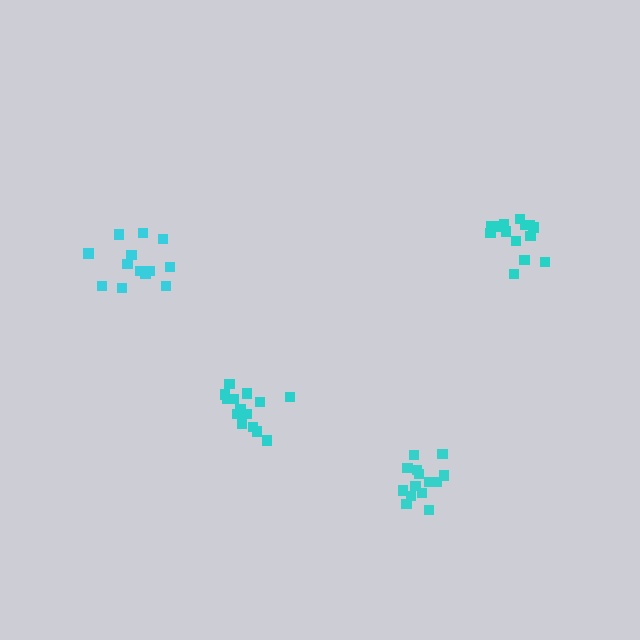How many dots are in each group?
Group 1: 13 dots, Group 2: 14 dots, Group 3: 14 dots, Group 4: 14 dots (55 total).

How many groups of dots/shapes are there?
There are 4 groups.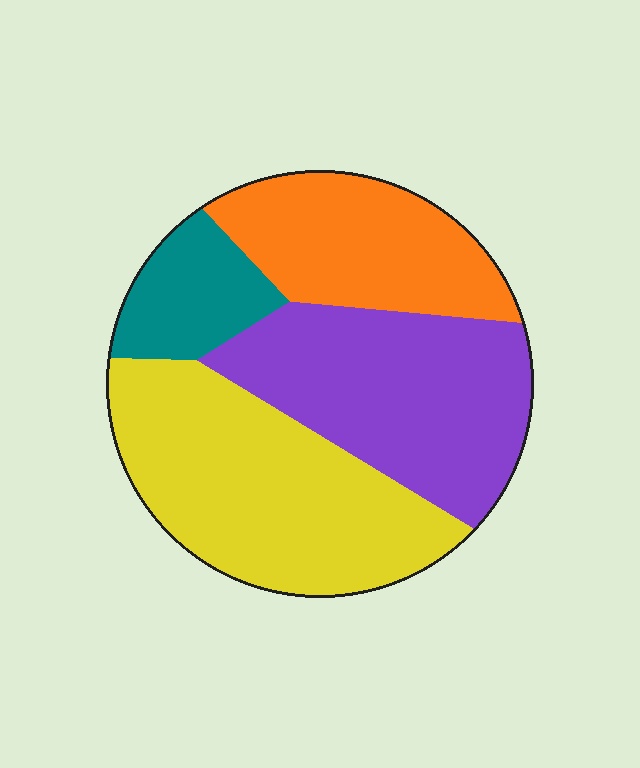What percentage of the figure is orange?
Orange covers 22% of the figure.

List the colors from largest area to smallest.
From largest to smallest: yellow, purple, orange, teal.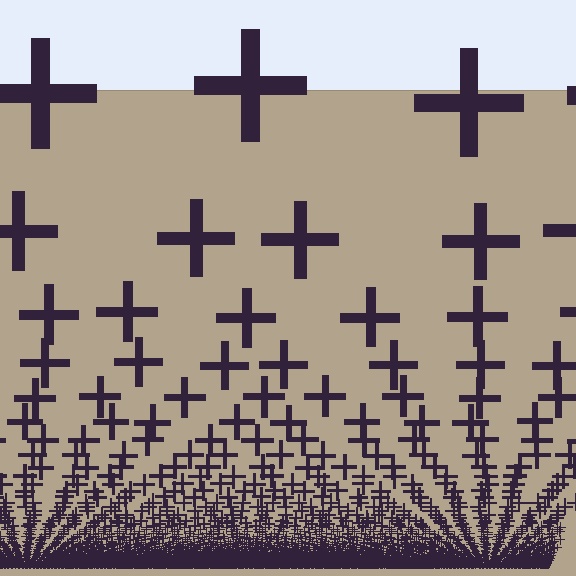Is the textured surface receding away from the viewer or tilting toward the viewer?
The surface appears to tilt toward the viewer. Texture elements get larger and sparser toward the top.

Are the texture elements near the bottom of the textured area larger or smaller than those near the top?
Smaller. The gradient is inverted — elements near the bottom are smaller and denser.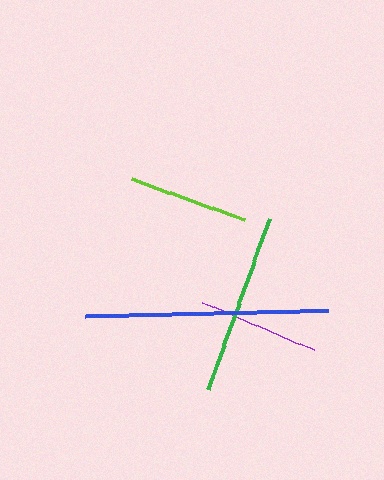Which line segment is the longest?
The blue line is the longest at approximately 243 pixels.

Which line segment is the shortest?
The lime line is the shortest at approximately 120 pixels.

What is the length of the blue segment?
The blue segment is approximately 243 pixels long.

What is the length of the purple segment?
The purple segment is approximately 121 pixels long.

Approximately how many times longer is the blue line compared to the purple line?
The blue line is approximately 2.0 times the length of the purple line.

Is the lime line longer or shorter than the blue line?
The blue line is longer than the lime line.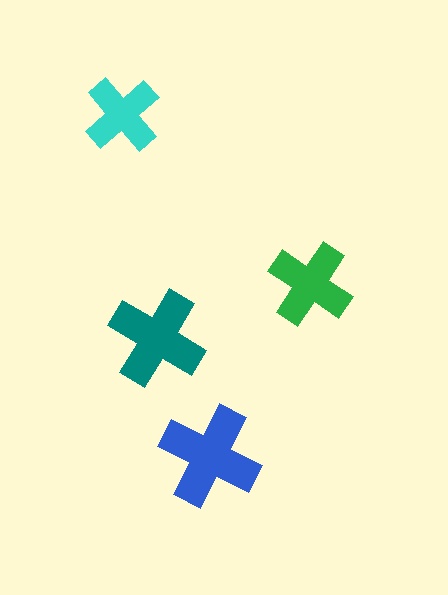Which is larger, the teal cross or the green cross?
The teal one.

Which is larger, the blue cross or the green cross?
The blue one.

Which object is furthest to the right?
The green cross is rightmost.